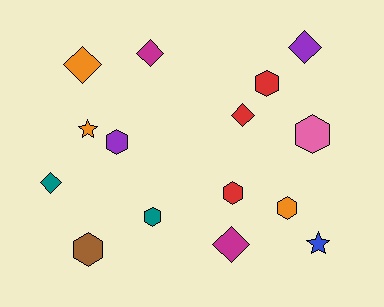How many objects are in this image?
There are 15 objects.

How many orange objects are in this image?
There are 3 orange objects.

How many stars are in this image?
There are 2 stars.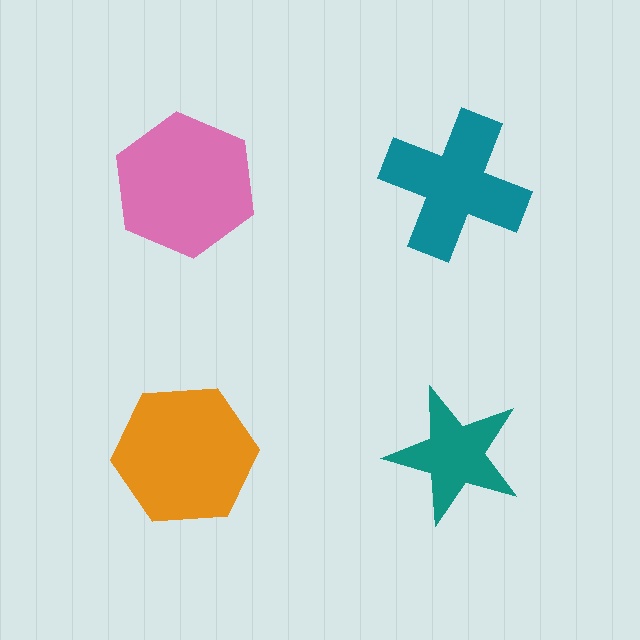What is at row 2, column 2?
A teal star.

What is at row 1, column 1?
A pink hexagon.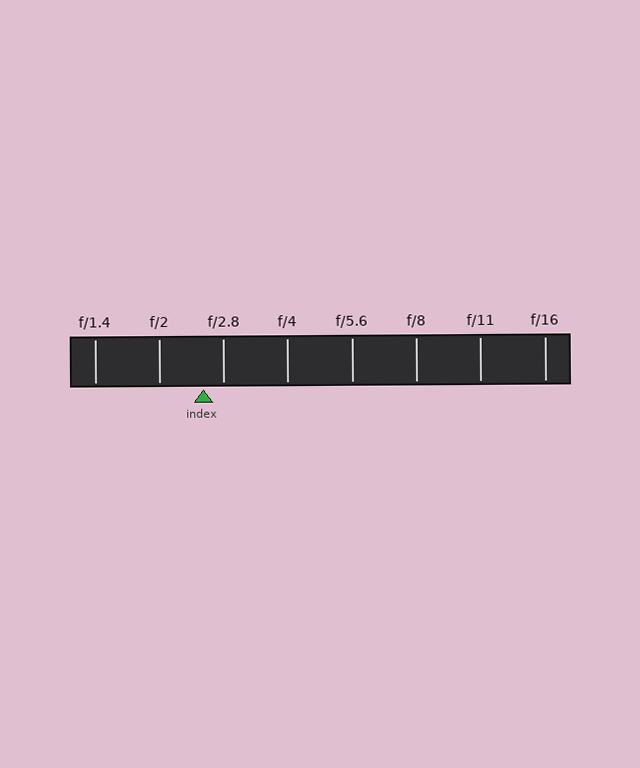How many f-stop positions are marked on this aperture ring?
There are 8 f-stop positions marked.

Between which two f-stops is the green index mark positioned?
The index mark is between f/2 and f/2.8.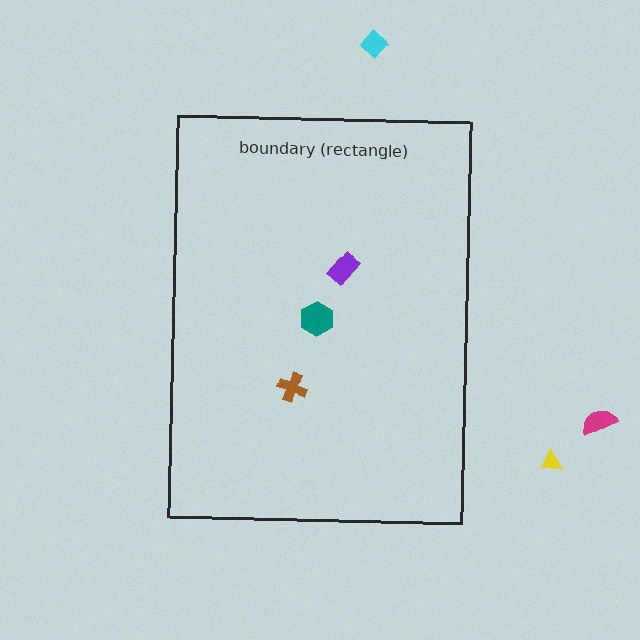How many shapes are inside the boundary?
3 inside, 3 outside.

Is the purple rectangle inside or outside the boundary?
Inside.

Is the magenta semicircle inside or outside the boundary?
Outside.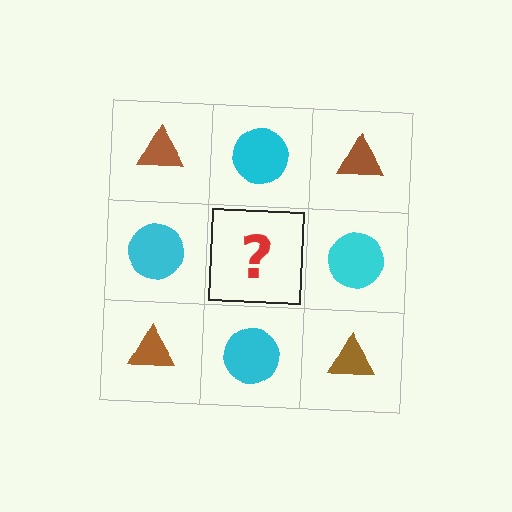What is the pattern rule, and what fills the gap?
The rule is that it alternates brown triangle and cyan circle in a checkerboard pattern. The gap should be filled with a brown triangle.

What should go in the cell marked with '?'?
The missing cell should contain a brown triangle.